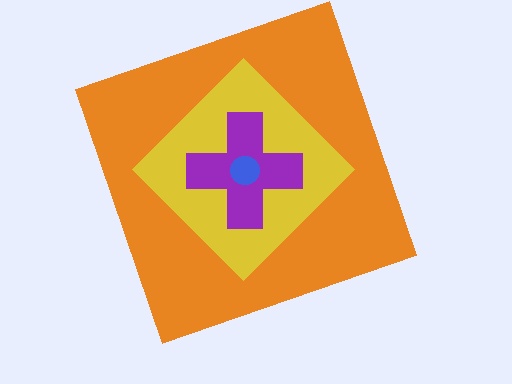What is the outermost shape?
The orange square.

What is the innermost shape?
The blue circle.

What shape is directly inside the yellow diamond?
The purple cross.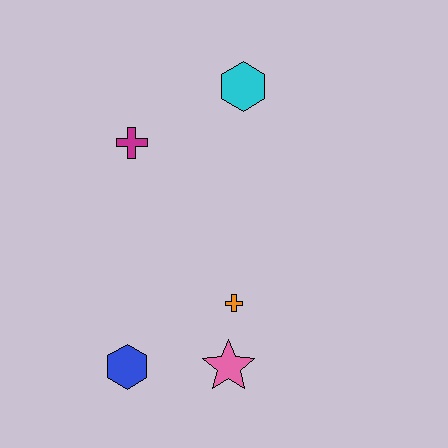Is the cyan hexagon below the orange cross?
No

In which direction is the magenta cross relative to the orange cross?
The magenta cross is above the orange cross.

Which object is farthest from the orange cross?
The cyan hexagon is farthest from the orange cross.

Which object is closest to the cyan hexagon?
The magenta cross is closest to the cyan hexagon.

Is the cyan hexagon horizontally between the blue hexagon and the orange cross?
No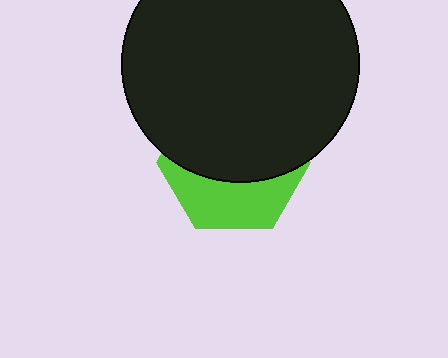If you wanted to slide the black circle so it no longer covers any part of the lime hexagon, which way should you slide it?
Slide it up — that is the most direct way to separate the two shapes.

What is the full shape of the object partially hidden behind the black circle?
The partially hidden object is a lime hexagon.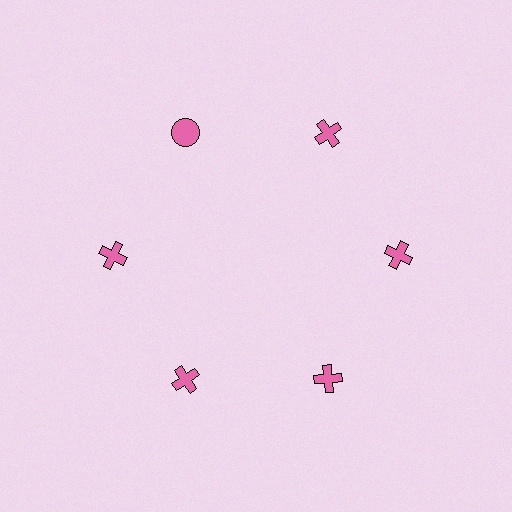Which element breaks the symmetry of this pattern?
The pink circle at roughly the 11 o'clock position breaks the symmetry. All other shapes are pink crosses.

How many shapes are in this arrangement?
There are 6 shapes arranged in a ring pattern.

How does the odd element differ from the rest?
It has a different shape: circle instead of cross.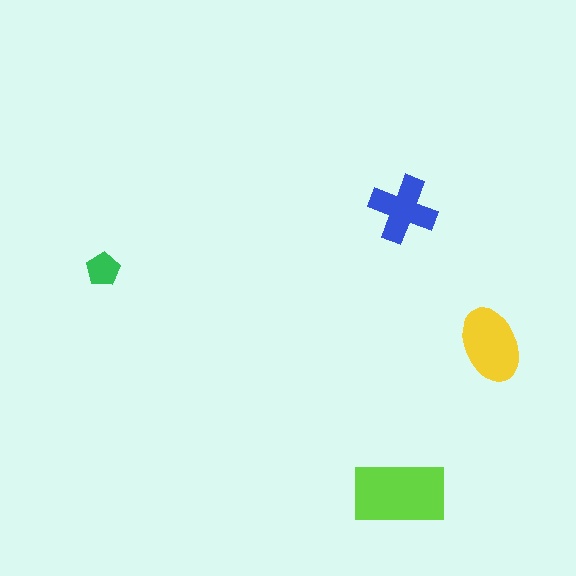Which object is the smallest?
The green pentagon.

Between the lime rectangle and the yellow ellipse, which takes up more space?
The lime rectangle.